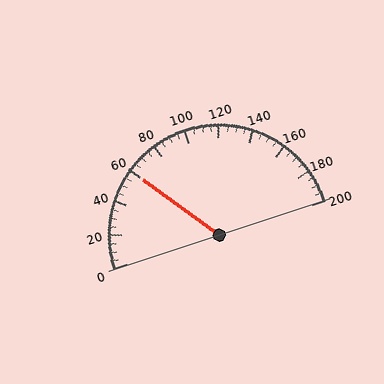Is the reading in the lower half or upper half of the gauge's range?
The reading is in the lower half of the range (0 to 200).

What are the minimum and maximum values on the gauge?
The gauge ranges from 0 to 200.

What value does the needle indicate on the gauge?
The needle indicates approximately 60.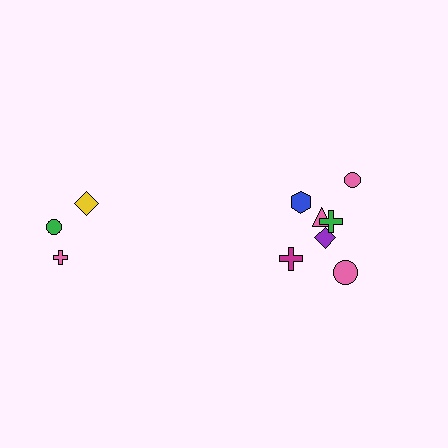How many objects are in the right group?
There are 7 objects.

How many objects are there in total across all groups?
There are 10 objects.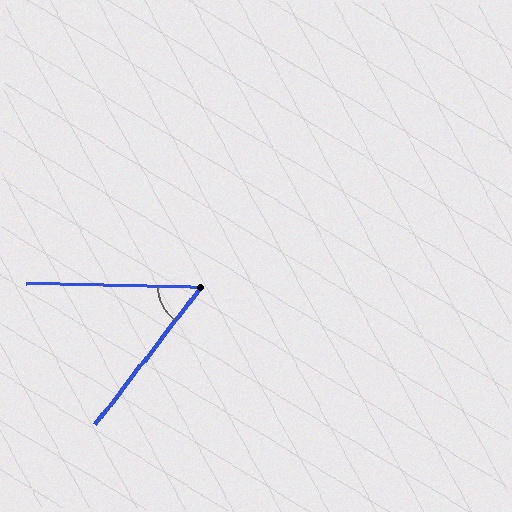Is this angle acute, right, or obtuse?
It is acute.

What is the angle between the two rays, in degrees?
Approximately 53 degrees.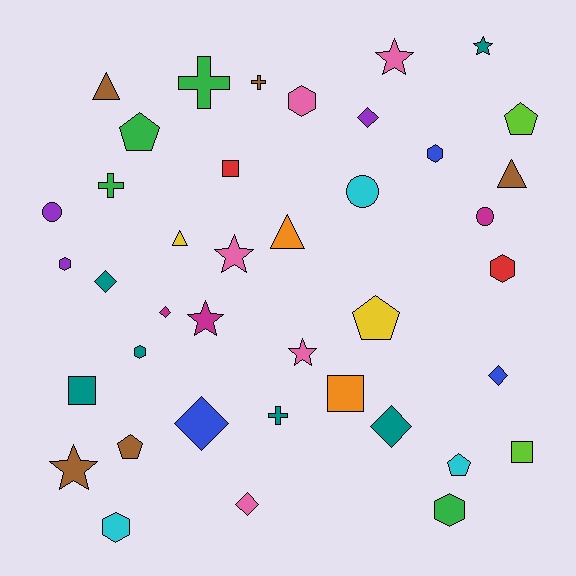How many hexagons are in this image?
There are 7 hexagons.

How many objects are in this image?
There are 40 objects.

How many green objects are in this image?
There are 4 green objects.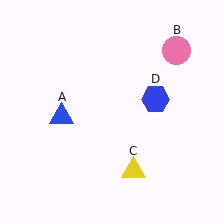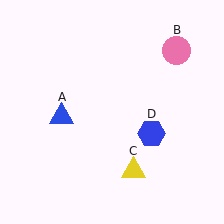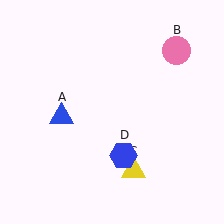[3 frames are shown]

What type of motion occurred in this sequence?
The blue hexagon (object D) rotated clockwise around the center of the scene.